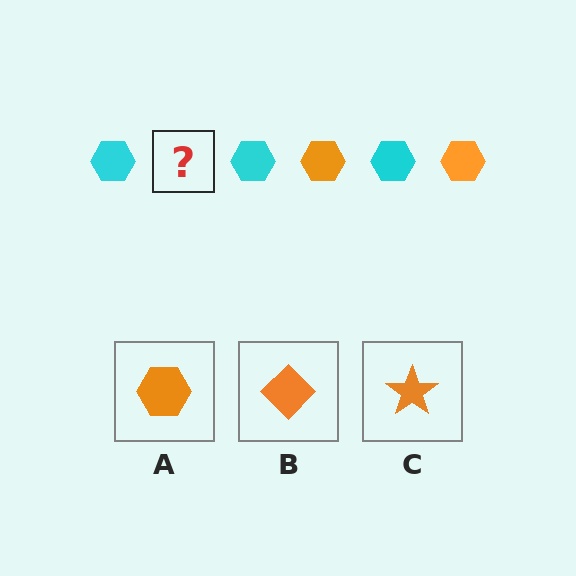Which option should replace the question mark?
Option A.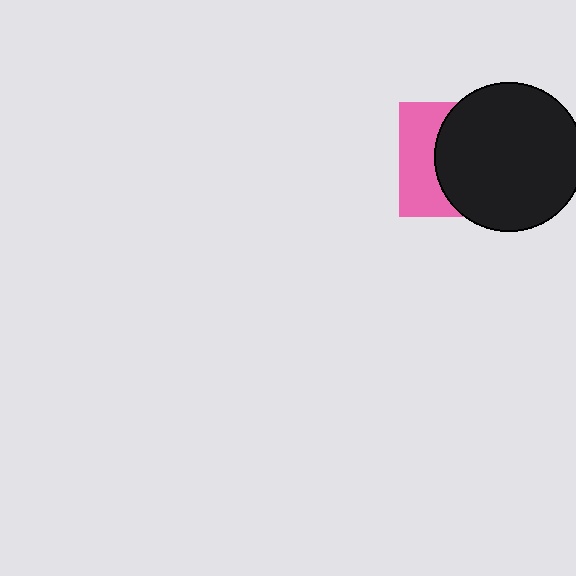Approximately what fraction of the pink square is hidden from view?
Roughly 62% of the pink square is hidden behind the black circle.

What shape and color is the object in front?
The object in front is a black circle.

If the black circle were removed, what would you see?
You would see the complete pink square.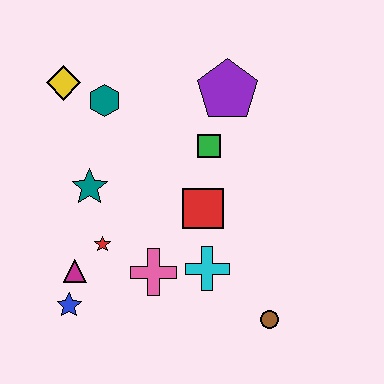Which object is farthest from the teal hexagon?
The brown circle is farthest from the teal hexagon.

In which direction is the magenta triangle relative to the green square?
The magenta triangle is to the left of the green square.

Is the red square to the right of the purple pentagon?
No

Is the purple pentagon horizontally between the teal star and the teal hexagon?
No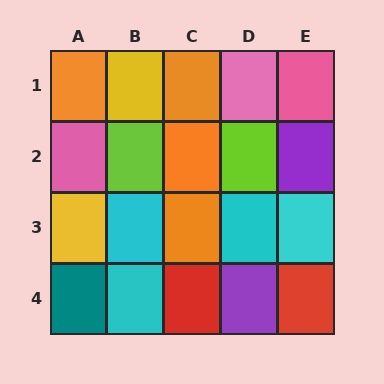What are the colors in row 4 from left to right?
Teal, cyan, red, purple, red.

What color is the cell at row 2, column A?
Pink.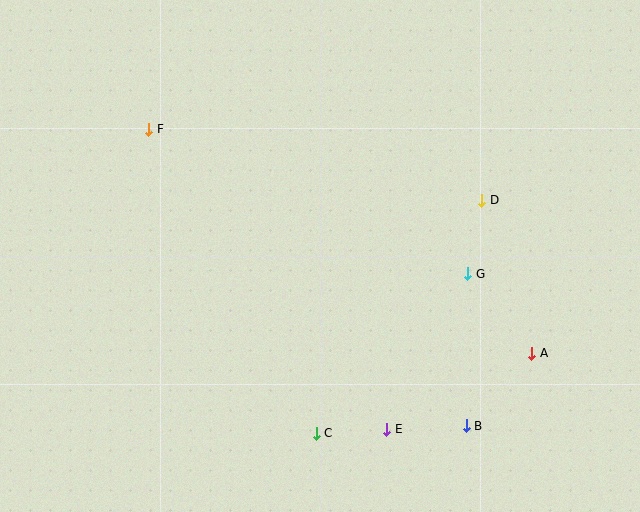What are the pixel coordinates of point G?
Point G is at (468, 274).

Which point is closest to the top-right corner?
Point D is closest to the top-right corner.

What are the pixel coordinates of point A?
Point A is at (532, 353).